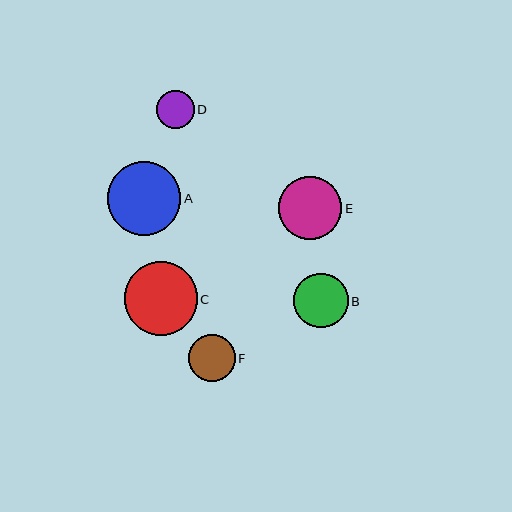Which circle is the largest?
Circle A is the largest with a size of approximately 74 pixels.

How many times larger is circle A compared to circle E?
Circle A is approximately 1.2 times the size of circle E.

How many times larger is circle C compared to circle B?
Circle C is approximately 1.4 times the size of circle B.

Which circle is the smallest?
Circle D is the smallest with a size of approximately 37 pixels.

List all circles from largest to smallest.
From largest to smallest: A, C, E, B, F, D.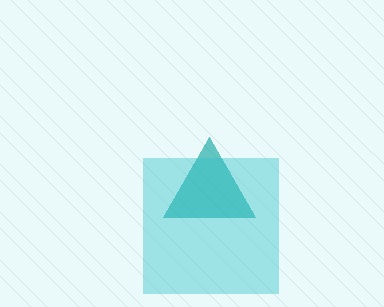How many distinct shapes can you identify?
There are 2 distinct shapes: a teal triangle, a cyan square.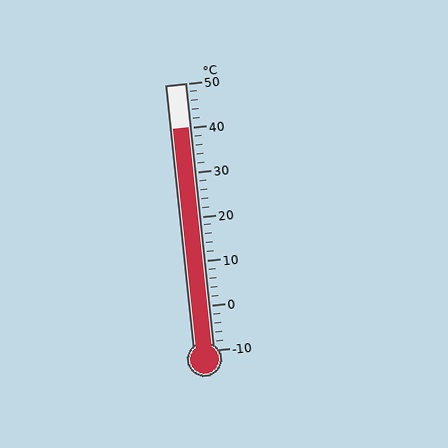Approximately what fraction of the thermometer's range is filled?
The thermometer is filled to approximately 85% of its range.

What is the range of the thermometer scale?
The thermometer scale ranges from -10°C to 50°C.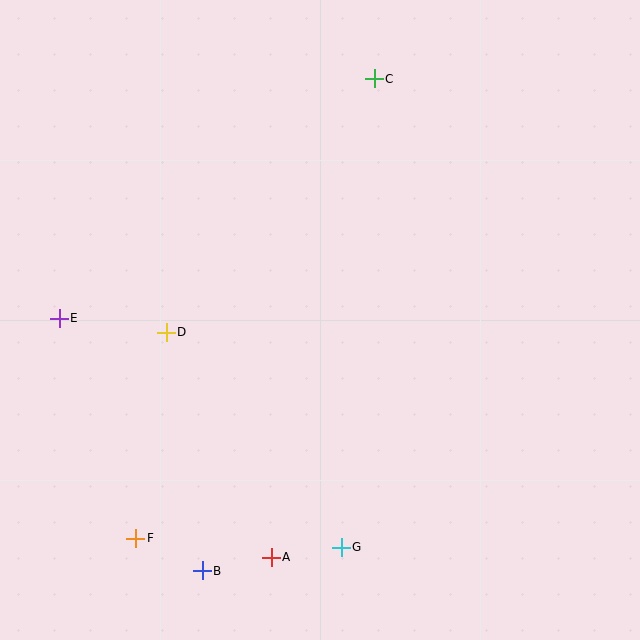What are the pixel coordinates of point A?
Point A is at (271, 557).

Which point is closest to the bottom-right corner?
Point G is closest to the bottom-right corner.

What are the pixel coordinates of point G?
Point G is at (341, 547).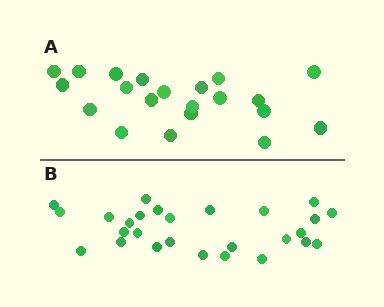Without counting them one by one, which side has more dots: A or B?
Region B (the bottom region) has more dots.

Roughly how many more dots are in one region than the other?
Region B has about 6 more dots than region A.